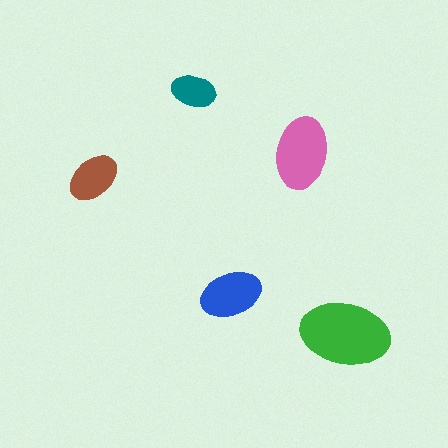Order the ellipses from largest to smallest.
the green one, the pink one, the blue one, the brown one, the teal one.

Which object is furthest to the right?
The green ellipse is rightmost.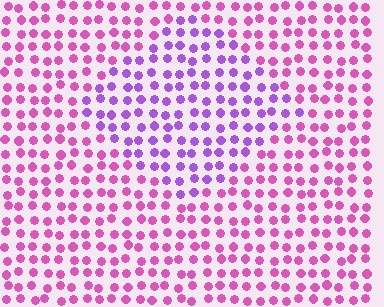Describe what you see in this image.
The image is filled with small pink elements in a uniform arrangement. A diamond-shaped region is visible where the elements are tinted to a slightly different hue, forming a subtle color boundary.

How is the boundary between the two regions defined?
The boundary is defined purely by a slight shift in hue (about 38 degrees). Spacing, size, and orientation are identical on both sides.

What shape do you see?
I see a diamond.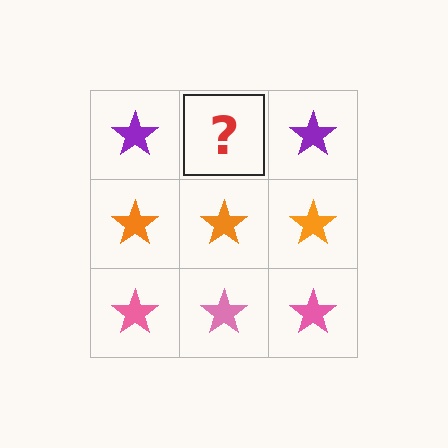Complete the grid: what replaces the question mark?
The question mark should be replaced with a purple star.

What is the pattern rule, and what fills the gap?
The rule is that each row has a consistent color. The gap should be filled with a purple star.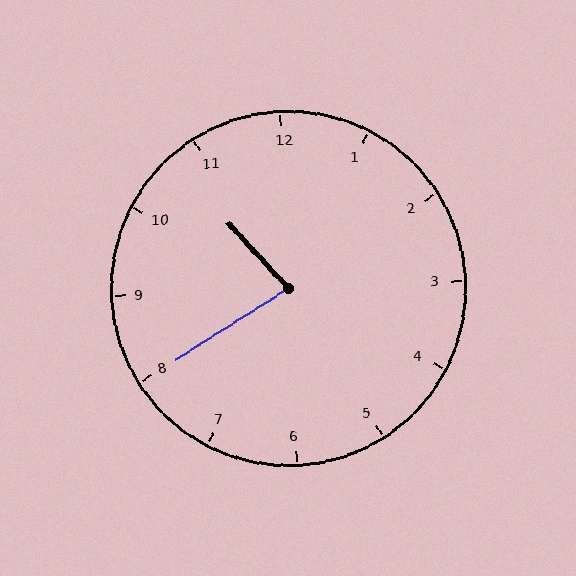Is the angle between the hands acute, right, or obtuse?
It is acute.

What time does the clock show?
10:40.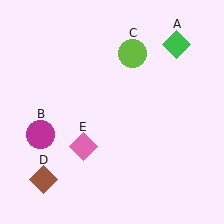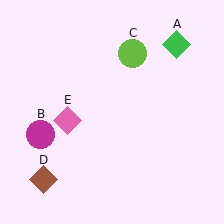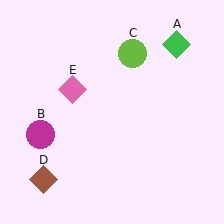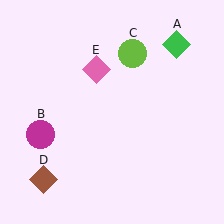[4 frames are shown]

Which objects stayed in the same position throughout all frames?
Green diamond (object A) and magenta circle (object B) and lime circle (object C) and brown diamond (object D) remained stationary.